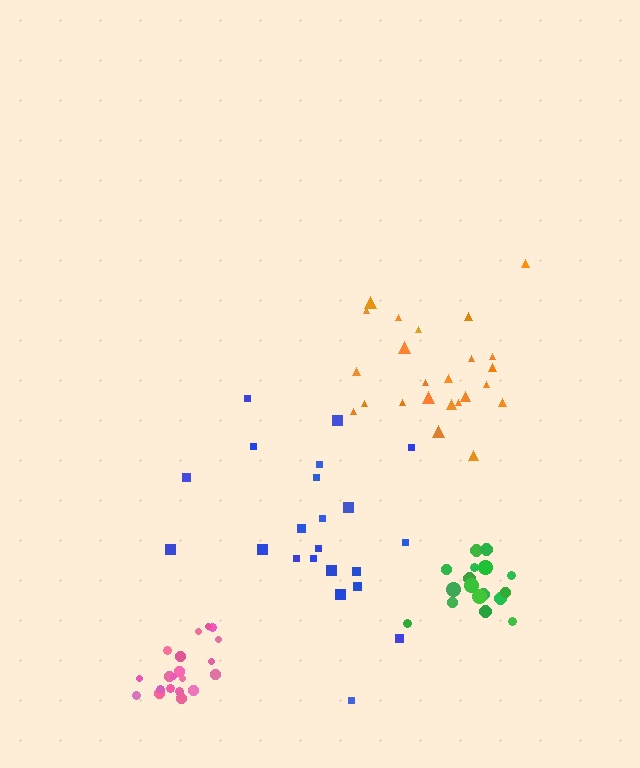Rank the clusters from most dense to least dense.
pink, green, orange, blue.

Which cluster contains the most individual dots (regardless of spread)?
Orange (24).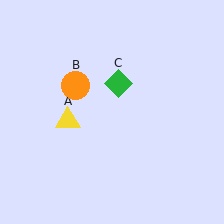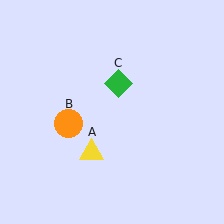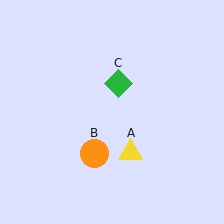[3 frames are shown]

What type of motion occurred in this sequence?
The yellow triangle (object A), orange circle (object B) rotated counterclockwise around the center of the scene.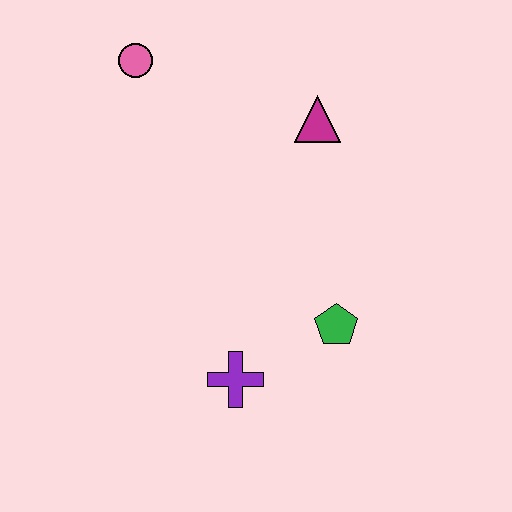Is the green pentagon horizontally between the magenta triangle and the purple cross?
No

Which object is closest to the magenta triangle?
The pink circle is closest to the magenta triangle.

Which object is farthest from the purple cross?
The pink circle is farthest from the purple cross.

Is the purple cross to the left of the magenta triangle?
Yes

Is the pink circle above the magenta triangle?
Yes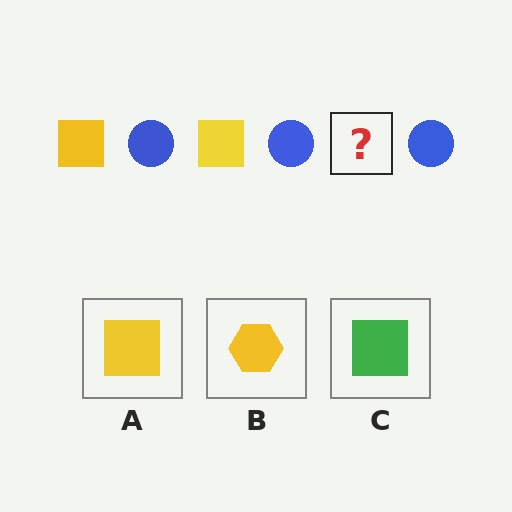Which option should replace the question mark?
Option A.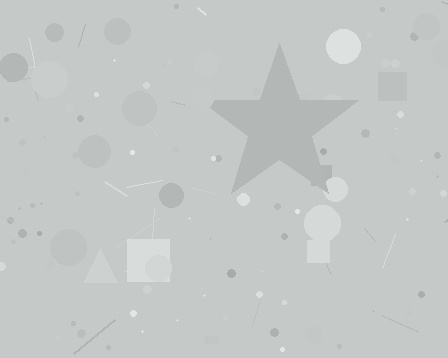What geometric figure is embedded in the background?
A star is embedded in the background.